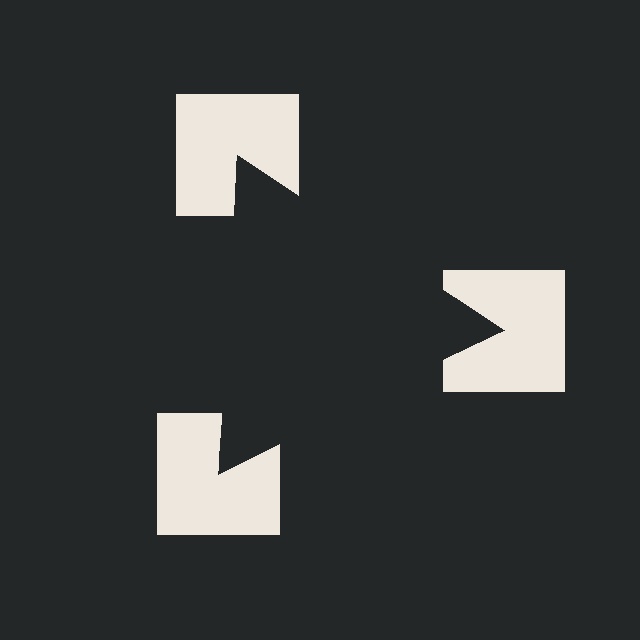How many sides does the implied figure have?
3 sides.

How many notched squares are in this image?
There are 3 — one at each vertex of the illusory triangle.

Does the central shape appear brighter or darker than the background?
It typically appears slightly darker than the background, even though no actual brightness change is drawn.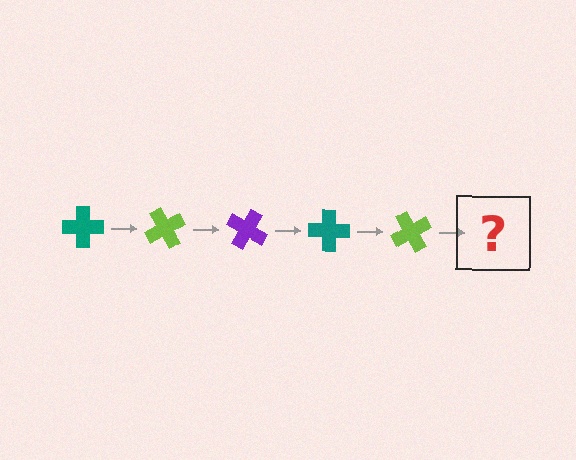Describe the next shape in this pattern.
It should be a purple cross, rotated 300 degrees from the start.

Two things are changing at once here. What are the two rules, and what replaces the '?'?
The two rules are that it rotates 60 degrees each step and the color cycles through teal, lime, and purple. The '?' should be a purple cross, rotated 300 degrees from the start.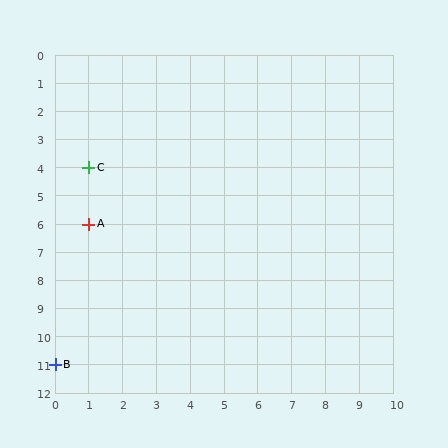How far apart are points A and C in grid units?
Points A and C are 2 rows apart.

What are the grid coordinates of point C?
Point C is at grid coordinates (1, 4).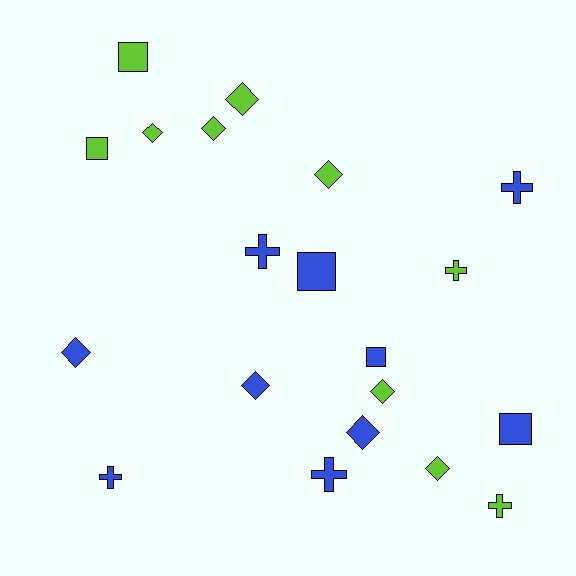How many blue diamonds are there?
There are 3 blue diamonds.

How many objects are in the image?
There are 20 objects.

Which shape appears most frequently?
Diamond, with 9 objects.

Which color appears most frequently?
Lime, with 10 objects.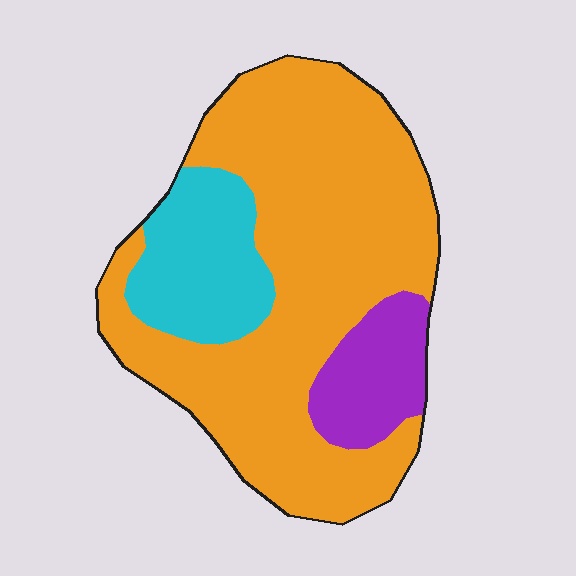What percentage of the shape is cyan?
Cyan covers roughly 15% of the shape.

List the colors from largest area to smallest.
From largest to smallest: orange, cyan, purple.